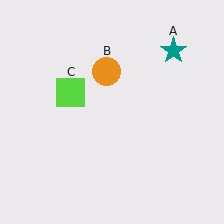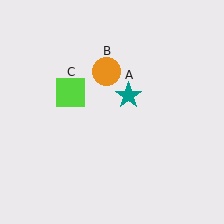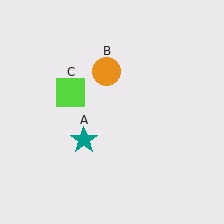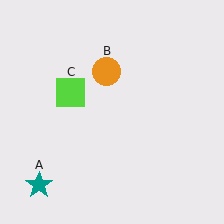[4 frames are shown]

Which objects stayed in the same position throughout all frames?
Orange circle (object B) and lime square (object C) remained stationary.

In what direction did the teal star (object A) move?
The teal star (object A) moved down and to the left.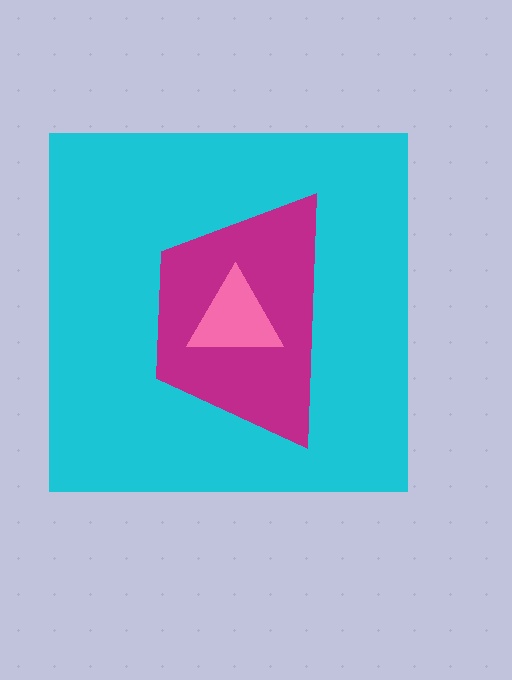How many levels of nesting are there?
3.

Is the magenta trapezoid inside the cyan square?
Yes.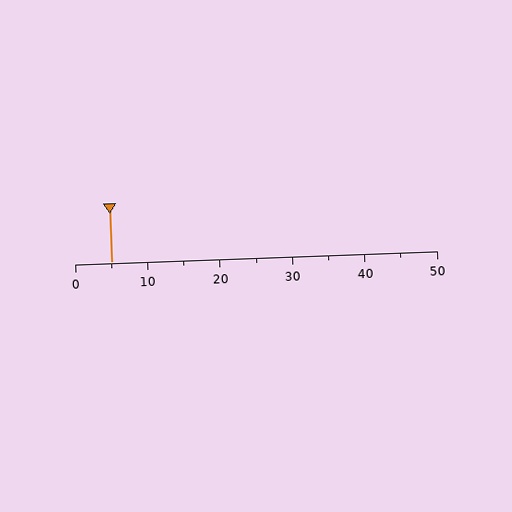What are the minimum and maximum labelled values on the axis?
The axis runs from 0 to 50.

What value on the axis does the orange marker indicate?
The marker indicates approximately 5.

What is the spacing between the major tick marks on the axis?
The major ticks are spaced 10 apart.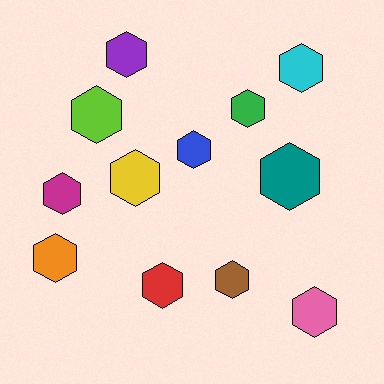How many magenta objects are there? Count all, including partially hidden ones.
There is 1 magenta object.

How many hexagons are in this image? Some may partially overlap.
There are 12 hexagons.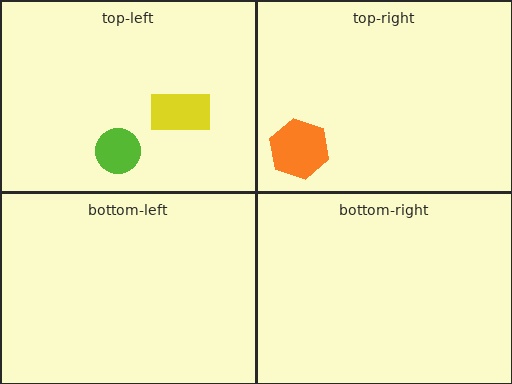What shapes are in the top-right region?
The orange hexagon.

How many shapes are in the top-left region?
2.